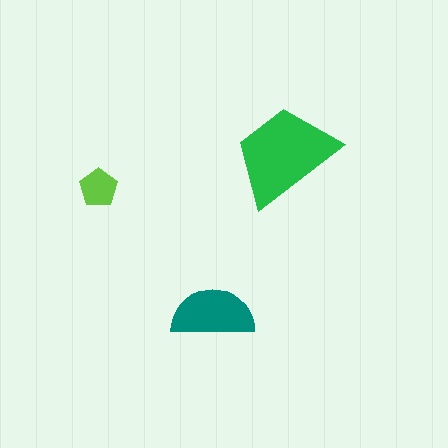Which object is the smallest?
The lime pentagon.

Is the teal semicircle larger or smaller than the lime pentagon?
Larger.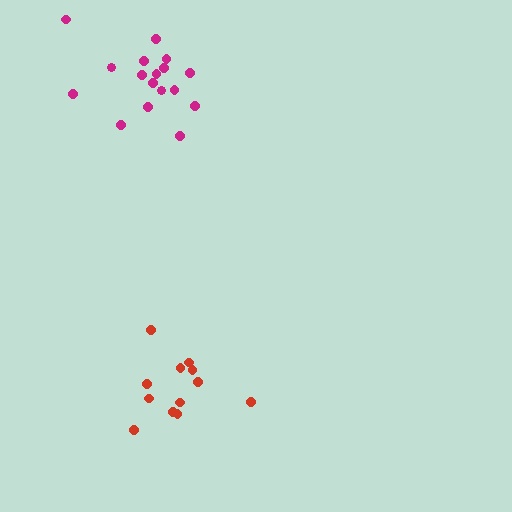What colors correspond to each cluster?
The clusters are colored: red, magenta.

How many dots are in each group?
Group 1: 12 dots, Group 2: 17 dots (29 total).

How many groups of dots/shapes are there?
There are 2 groups.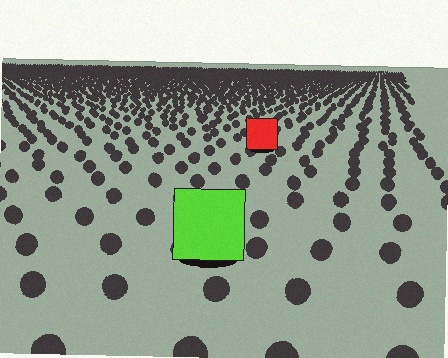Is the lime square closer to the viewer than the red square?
Yes. The lime square is closer — you can tell from the texture gradient: the ground texture is coarser near it.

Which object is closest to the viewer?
The lime square is closest. The texture marks near it are larger and more spread out.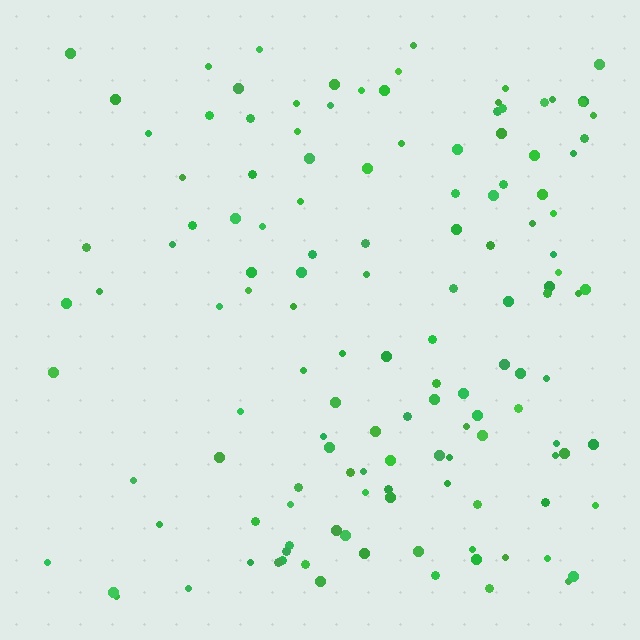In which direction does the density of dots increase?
From left to right, with the right side densest.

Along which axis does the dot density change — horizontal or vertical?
Horizontal.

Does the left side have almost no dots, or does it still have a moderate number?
Still a moderate number, just noticeably fewer than the right.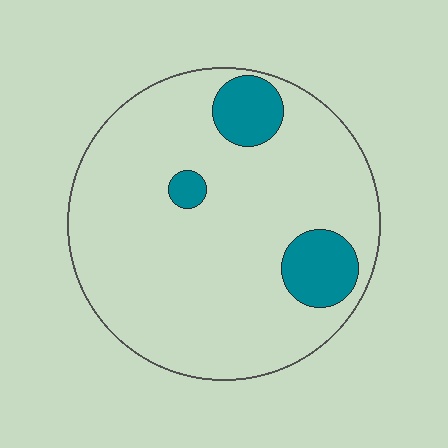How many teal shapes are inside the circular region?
3.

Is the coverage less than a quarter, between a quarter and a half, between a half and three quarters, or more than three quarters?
Less than a quarter.